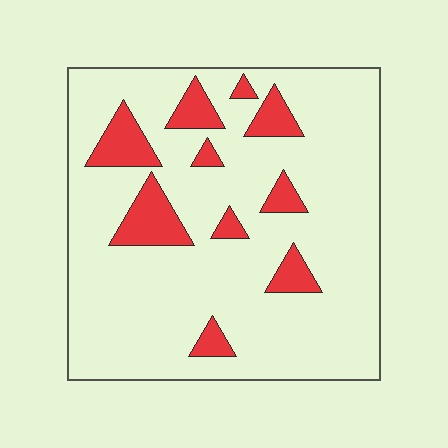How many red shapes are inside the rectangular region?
10.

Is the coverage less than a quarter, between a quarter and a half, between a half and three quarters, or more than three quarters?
Less than a quarter.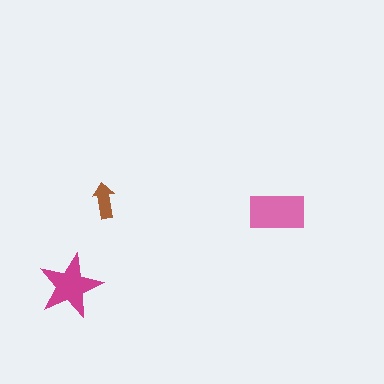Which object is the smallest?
The brown arrow.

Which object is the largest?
The pink rectangle.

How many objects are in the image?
There are 3 objects in the image.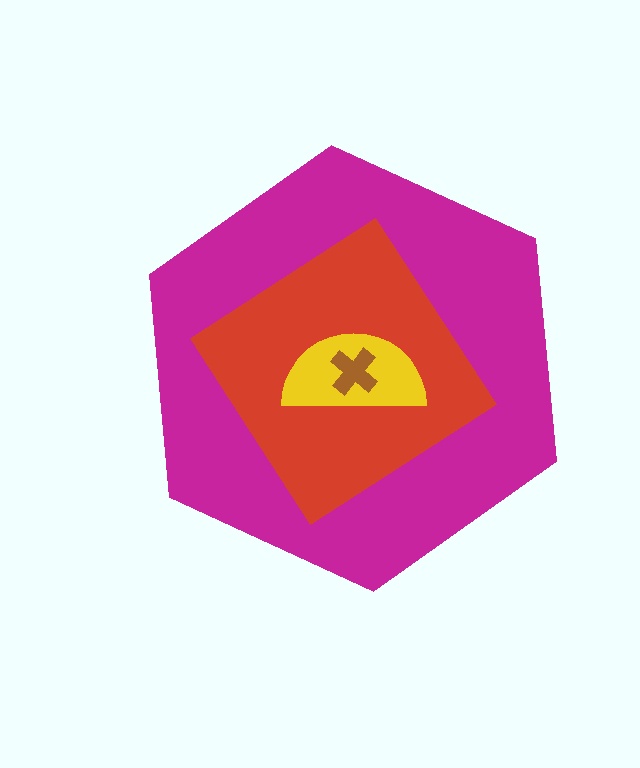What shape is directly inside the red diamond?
The yellow semicircle.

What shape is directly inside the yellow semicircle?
The brown cross.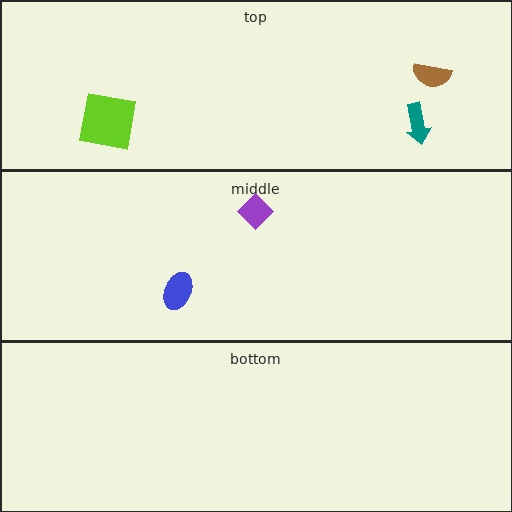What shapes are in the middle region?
The purple diamond, the blue ellipse.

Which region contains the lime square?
The top region.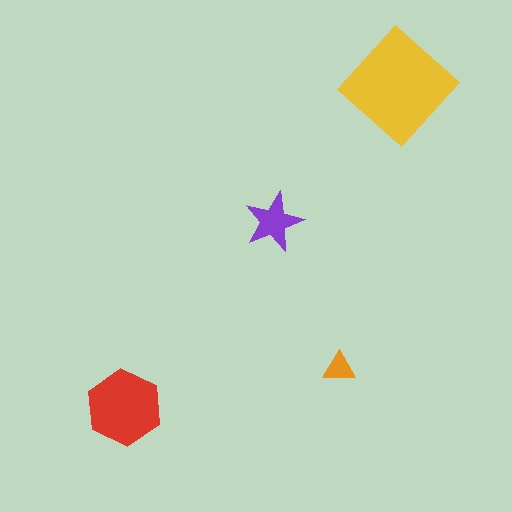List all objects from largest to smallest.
The yellow diamond, the red hexagon, the purple star, the orange triangle.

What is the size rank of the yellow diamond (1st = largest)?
1st.